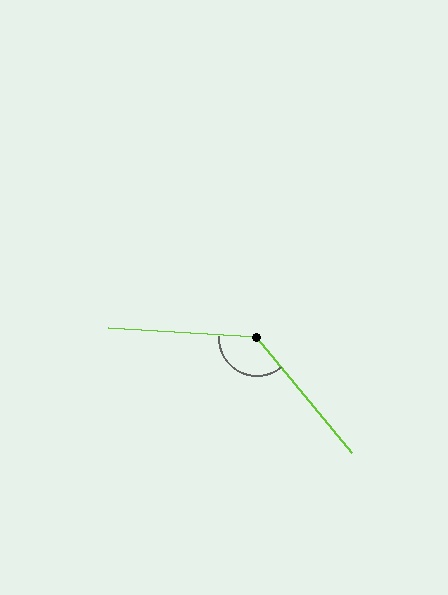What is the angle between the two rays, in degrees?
Approximately 133 degrees.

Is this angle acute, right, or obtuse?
It is obtuse.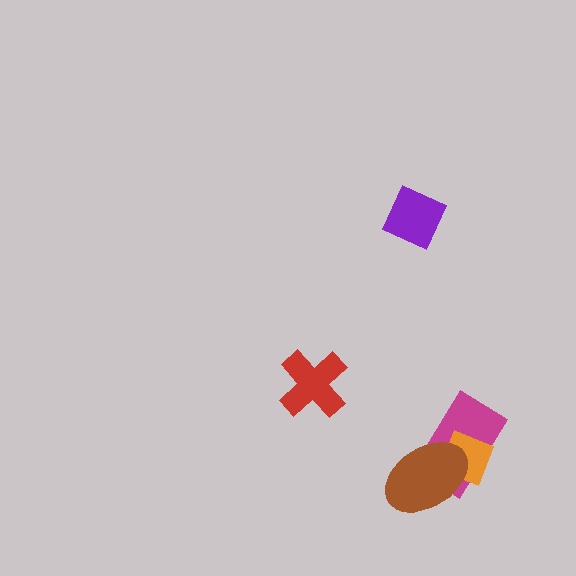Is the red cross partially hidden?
No, no other shape covers it.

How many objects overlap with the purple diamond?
0 objects overlap with the purple diamond.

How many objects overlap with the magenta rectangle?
2 objects overlap with the magenta rectangle.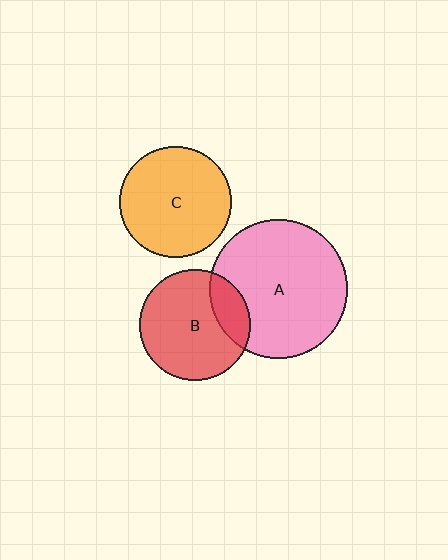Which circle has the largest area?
Circle A (pink).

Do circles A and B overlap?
Yes.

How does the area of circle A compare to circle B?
Approximately 1.6 times.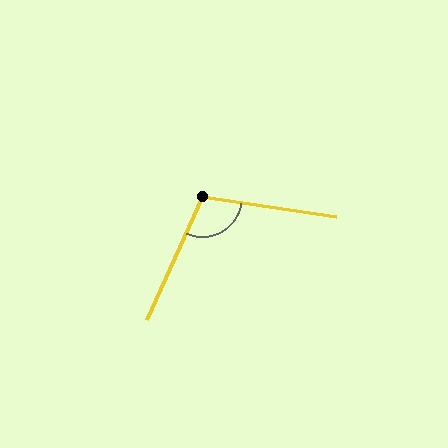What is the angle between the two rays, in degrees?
Approximately 106 degrees.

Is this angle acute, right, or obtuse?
It is obtuse.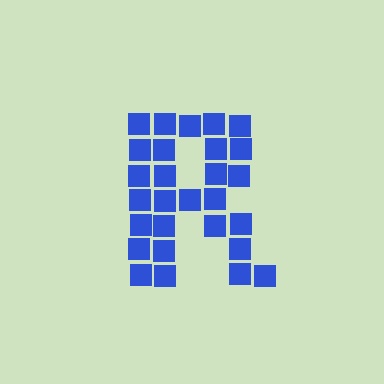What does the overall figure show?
The overall figure shows the letter R.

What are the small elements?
The small elements are squares.